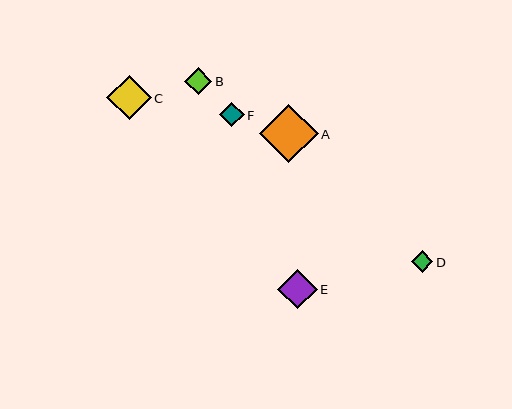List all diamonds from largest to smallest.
From largest to smallest: A, C, E, B, F, D.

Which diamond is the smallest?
Diamond D is the smallest with a size of approximately 22 pixels.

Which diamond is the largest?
Diamond A is the largest with a size of approximately 58 pixels.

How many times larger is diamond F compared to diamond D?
Diamond F is approximately 1.1 times the size of diamond D.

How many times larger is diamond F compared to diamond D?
Diamond F is approximately 1.1 times the size of diamond D.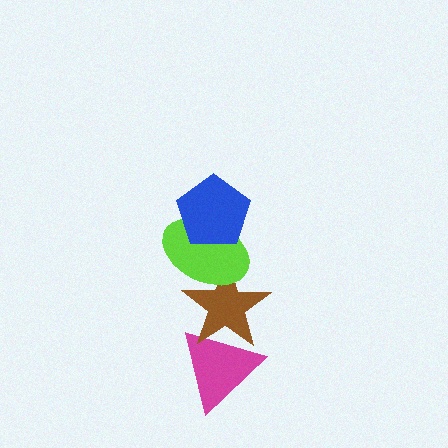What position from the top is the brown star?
The brown star is 3rd from the top.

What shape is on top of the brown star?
The lime ellipse is on top of the brown star.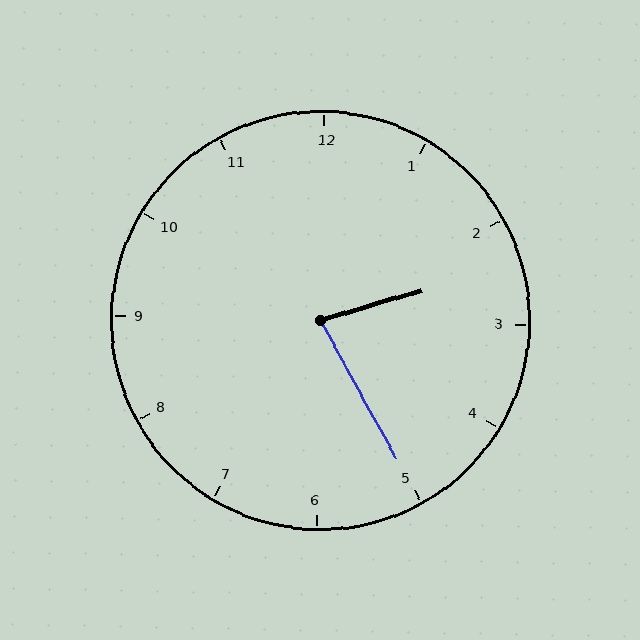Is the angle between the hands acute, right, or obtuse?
It is acute.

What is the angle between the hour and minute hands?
Approximately 78 degrees.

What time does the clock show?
2:25.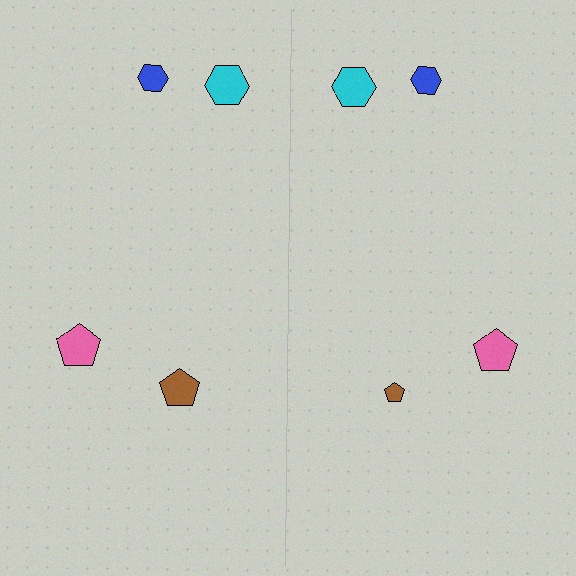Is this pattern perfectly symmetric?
No, the pattern is not perfectly symmetric. The brown pentagon on the right side has a different size than its mirror counterpart.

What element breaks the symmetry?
The brown pentagon on the right side has a different size than its mirror counterpart.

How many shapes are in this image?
There are 8 shapes in this image.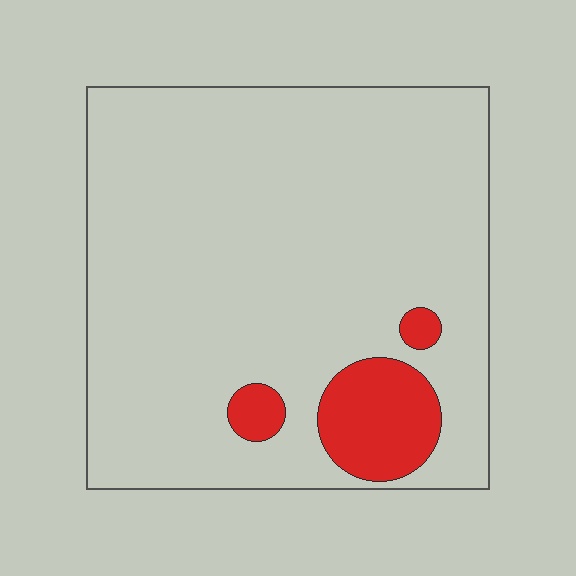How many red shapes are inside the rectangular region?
3.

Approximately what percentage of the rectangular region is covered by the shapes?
Approximately 10%.